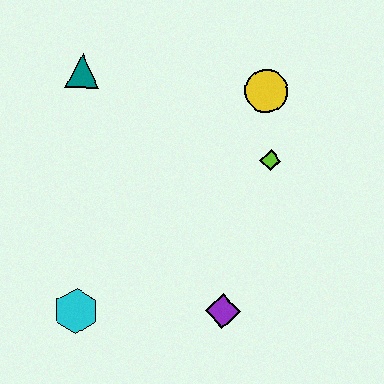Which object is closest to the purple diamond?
The cyan hexagon is closest to the purple diamond.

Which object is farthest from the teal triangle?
The purple diamond is farthest from the teal triangle.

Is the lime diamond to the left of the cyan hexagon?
No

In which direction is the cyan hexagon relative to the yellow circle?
The cyan hexagon is below the yellow circle.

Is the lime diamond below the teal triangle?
Yes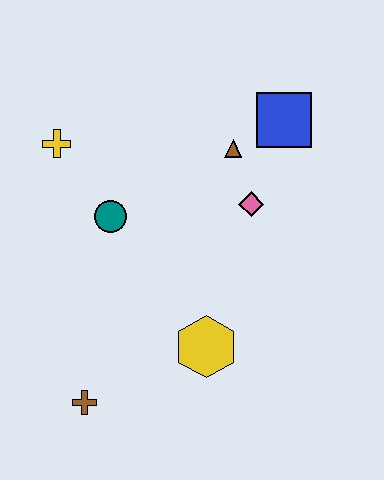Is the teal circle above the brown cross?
Yes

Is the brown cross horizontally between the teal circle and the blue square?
No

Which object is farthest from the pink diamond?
The brown cross is farthest from the pink diamond.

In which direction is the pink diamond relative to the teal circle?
The pink diamond is to the right of the teal circle.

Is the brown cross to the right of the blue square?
No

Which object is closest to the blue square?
The brown triangle is closest to the blue square.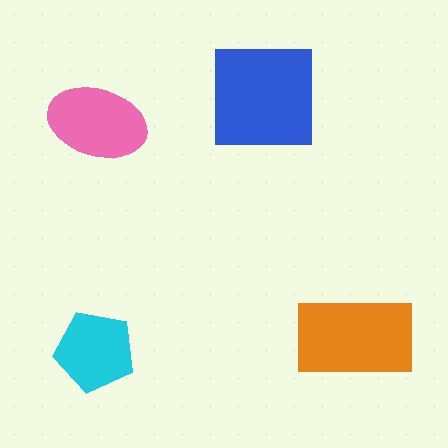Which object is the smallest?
The cyan pentagon.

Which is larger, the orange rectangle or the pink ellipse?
The orange rectangle.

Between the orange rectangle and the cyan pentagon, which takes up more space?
The orange rectangle.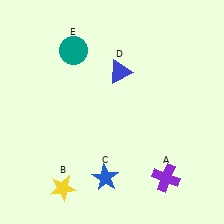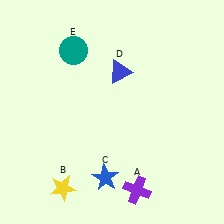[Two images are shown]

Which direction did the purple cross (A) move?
The purple cross (A) moved left.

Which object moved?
The purple cross (A) moved left.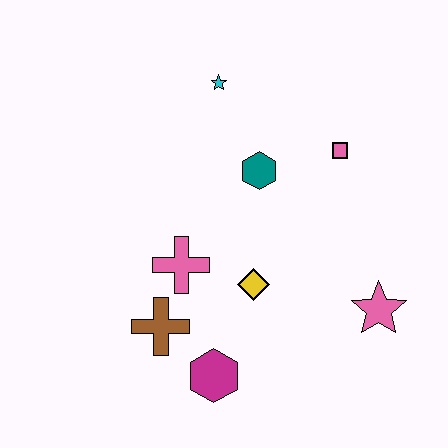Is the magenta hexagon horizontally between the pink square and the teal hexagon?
No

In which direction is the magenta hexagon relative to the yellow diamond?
The magenta hexagon is below the yellow diamond.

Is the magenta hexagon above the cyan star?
No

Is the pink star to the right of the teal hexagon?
Yes